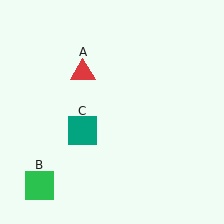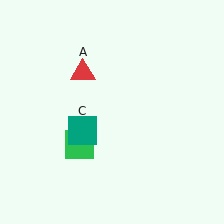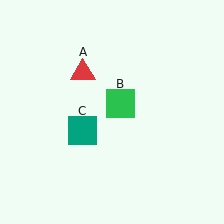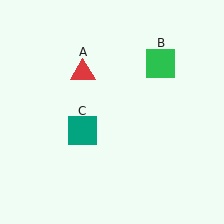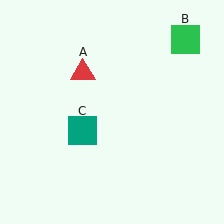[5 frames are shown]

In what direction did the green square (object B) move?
The green square (object B) moved up and to the right.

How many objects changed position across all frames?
1 object changed position: green square (object B).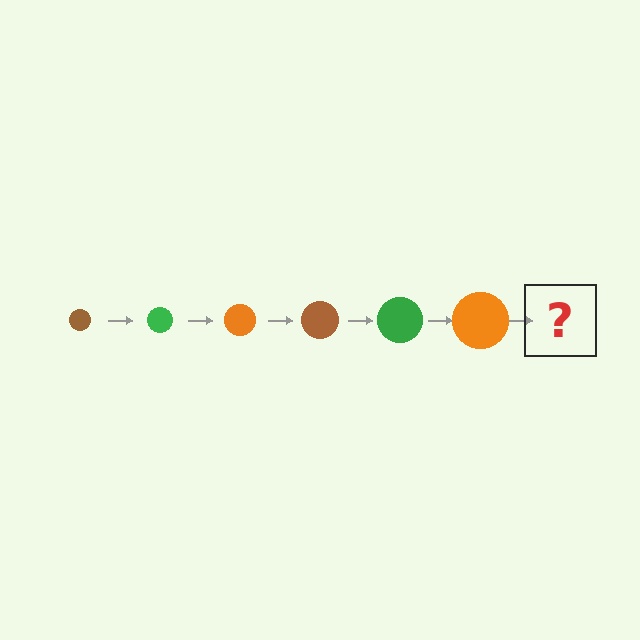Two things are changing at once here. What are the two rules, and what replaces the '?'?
The two rules are that the circle grows larger each step and the color cycles through brown, green, and orange. The '?' should be a brown circle, larger than the previous one.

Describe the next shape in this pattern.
It should be a brown circle, larger than the previous one.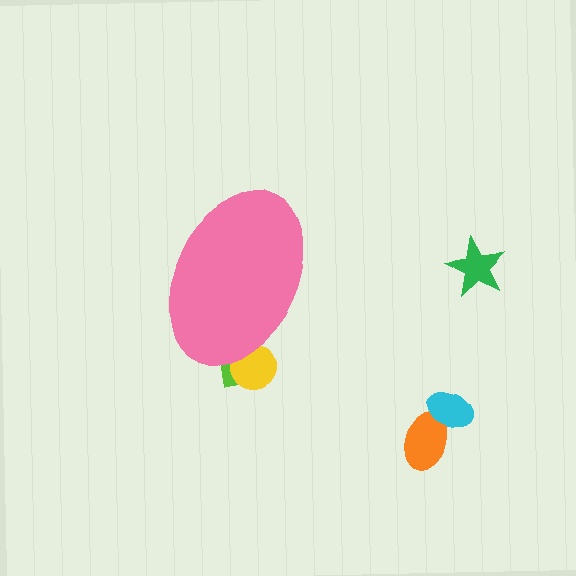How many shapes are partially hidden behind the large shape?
2 shapes are partially hidden.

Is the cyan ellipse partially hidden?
No, the cyan ellipse is fully visible.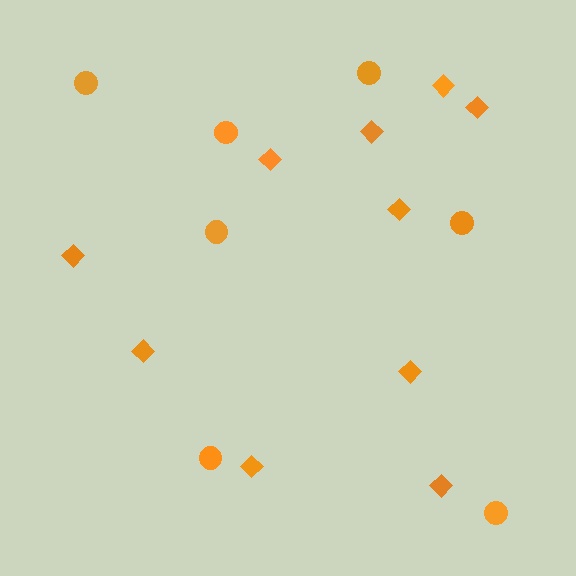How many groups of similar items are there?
There are 2 groups: one group of diamonds (10) and one group of circles (7).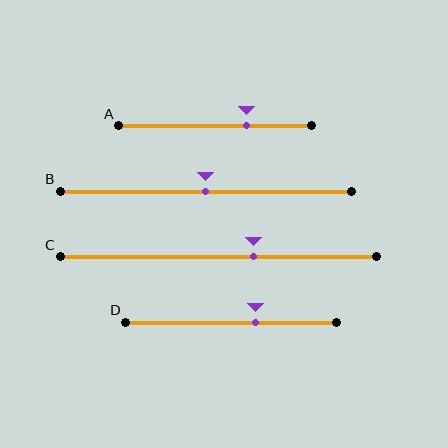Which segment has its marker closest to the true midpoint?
Segment B has its marker closest to the true midpoint.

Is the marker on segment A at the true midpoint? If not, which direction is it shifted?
No, the marker on segment A is shifted to the right by about 16% of the segment length.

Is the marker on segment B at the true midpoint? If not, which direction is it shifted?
Yes, the marker on segment B is at the true midpoint.